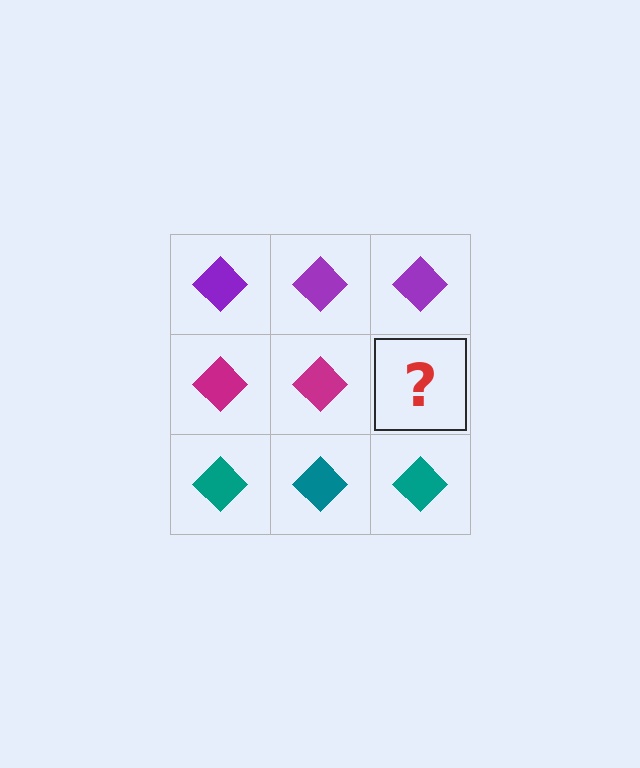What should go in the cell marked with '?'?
The missing cell should contain a magenta diamond.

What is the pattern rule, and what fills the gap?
The rule is that each row has a consistent color. The gap should be filled with a magenta diamond.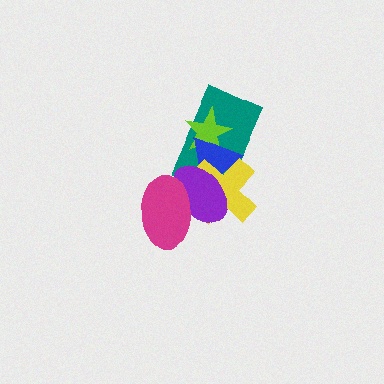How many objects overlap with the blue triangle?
4 objects overlap with the blue triangle.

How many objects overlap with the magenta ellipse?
2 objects overlap with the magenta ellipse.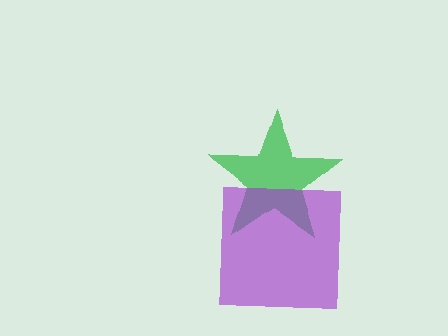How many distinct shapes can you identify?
There are 2 distinct shapes: a green star, a purple square.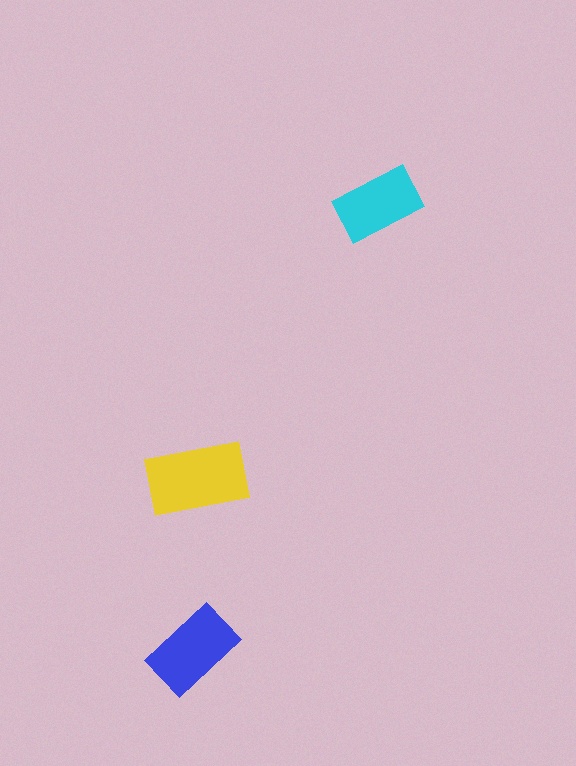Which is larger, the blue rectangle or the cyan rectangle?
The blue one.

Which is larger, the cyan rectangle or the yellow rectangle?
The yellow one.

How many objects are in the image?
There are 3 objects in the image.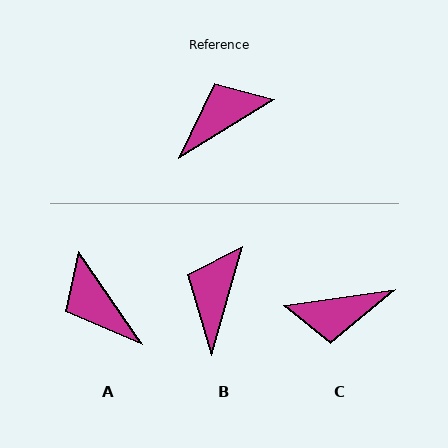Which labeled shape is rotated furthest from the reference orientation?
C, about 156 degrees away.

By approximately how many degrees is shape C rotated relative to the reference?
Approximately 156 degrees counter-clockwise.